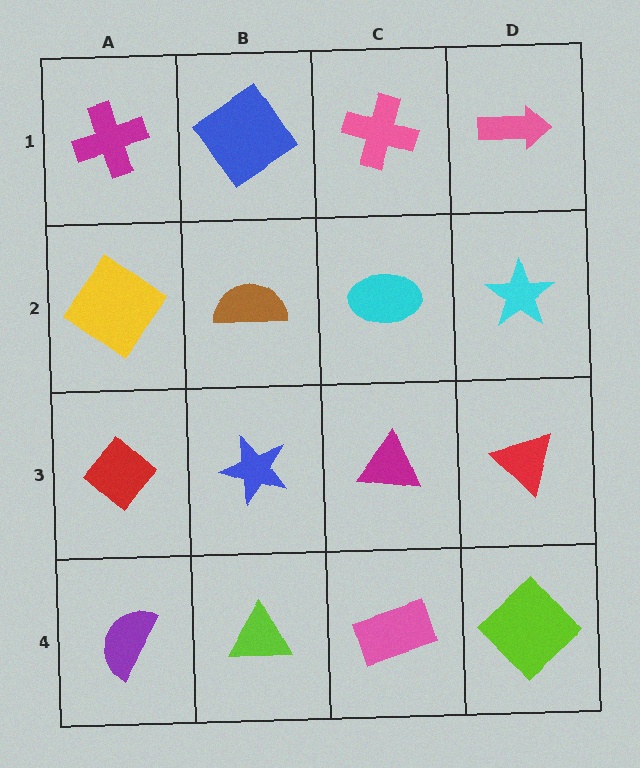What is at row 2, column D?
A cyan star.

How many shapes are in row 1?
4 shapes.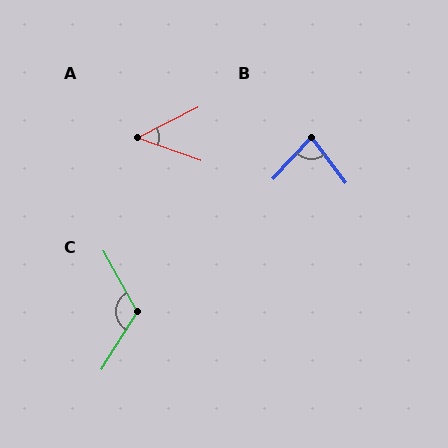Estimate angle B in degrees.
Approximately 80 degrees.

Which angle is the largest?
C, at approximately 119 degrees.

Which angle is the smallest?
A, at approximately 46 degrees.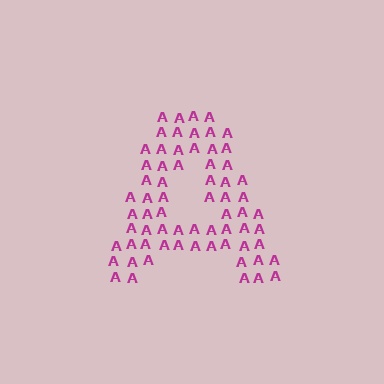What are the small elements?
The small elements are letter A's.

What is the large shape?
The large shape is the letter A.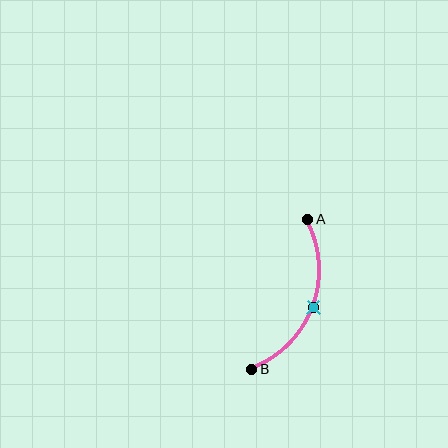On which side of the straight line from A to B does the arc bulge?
The arc bulges to the right of the straight line connecting A and B.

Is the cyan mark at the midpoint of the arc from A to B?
Yes. The cyan mark lies on the arc at equal arc-length from both A and B — it is the arc midpoint.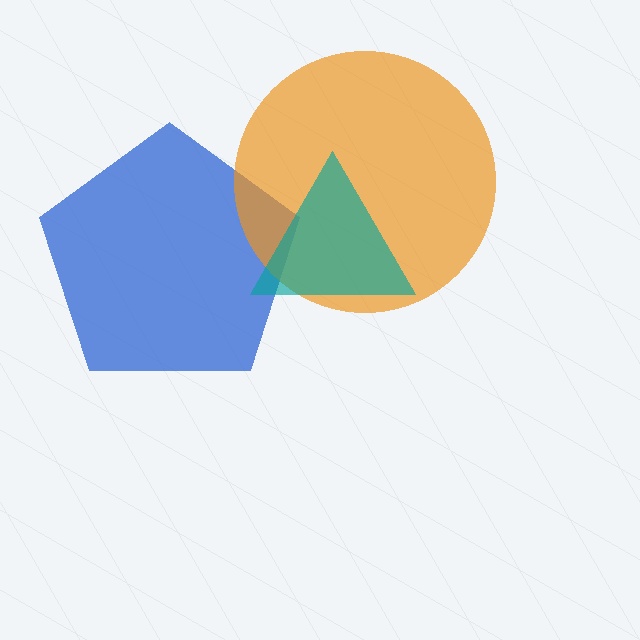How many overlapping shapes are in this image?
There are 3 overlapping shapes in the image.